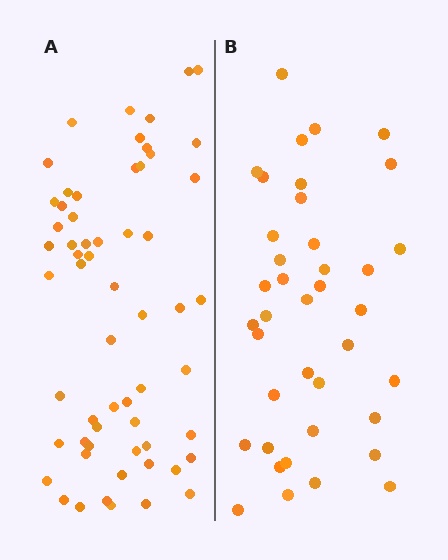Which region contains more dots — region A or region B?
Region A (the left region) has more dots.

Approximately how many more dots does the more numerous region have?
Region A has approximately 20 more dots than region B.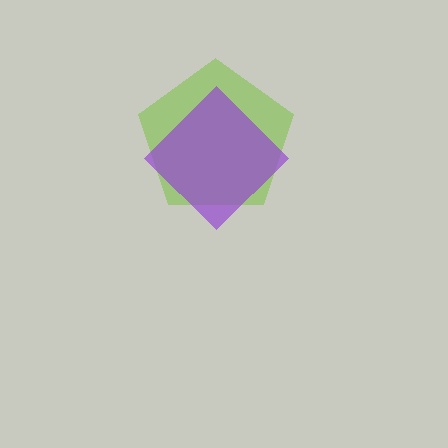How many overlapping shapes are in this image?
There are 2 overlapping shapes in the image.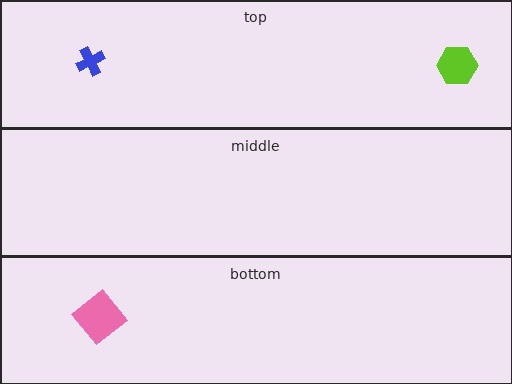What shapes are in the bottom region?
The pink diamond.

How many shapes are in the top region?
2.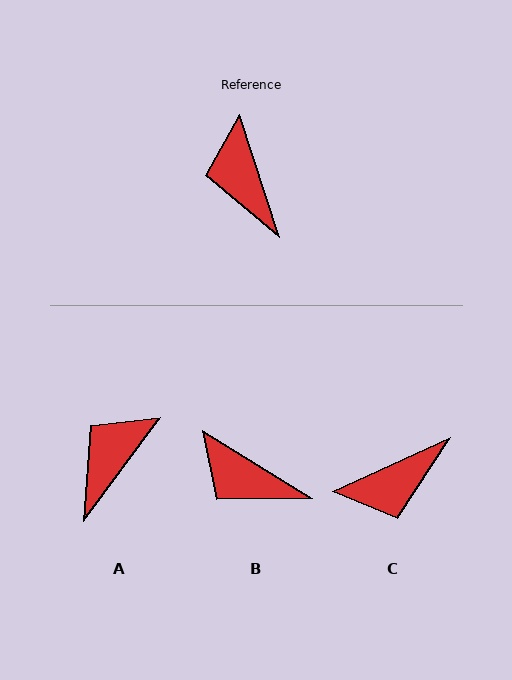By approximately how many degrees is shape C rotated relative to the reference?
Approximately 97 degrees counter-clockwise.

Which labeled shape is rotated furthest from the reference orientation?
C, about 97 degrees away.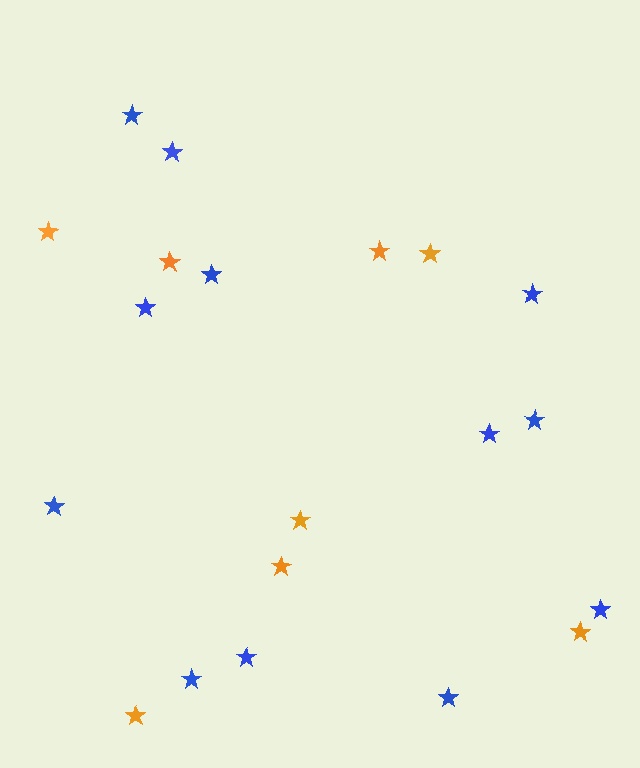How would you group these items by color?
There are 2 groups: one group of orange stars (8) and one group of blue stars (12).